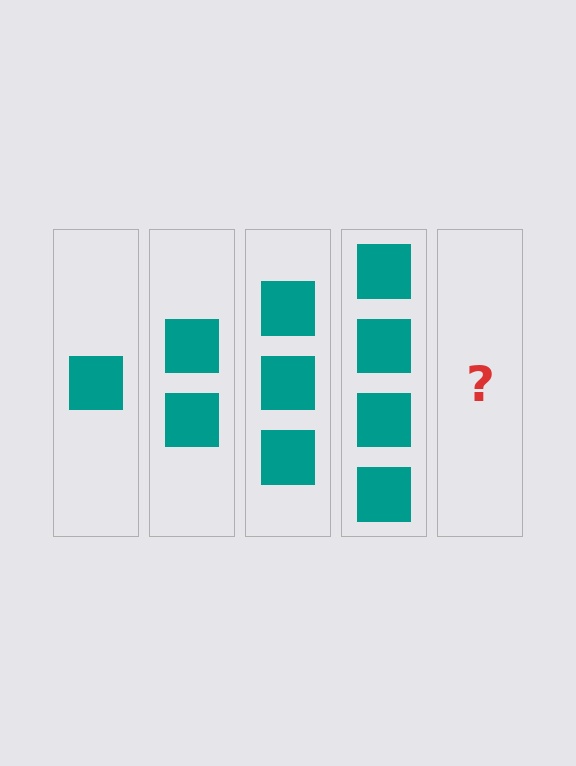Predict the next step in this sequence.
The next step is 5 squares.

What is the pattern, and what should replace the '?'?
The pattern is that each step adds one more square. The '?' should be 5 squares.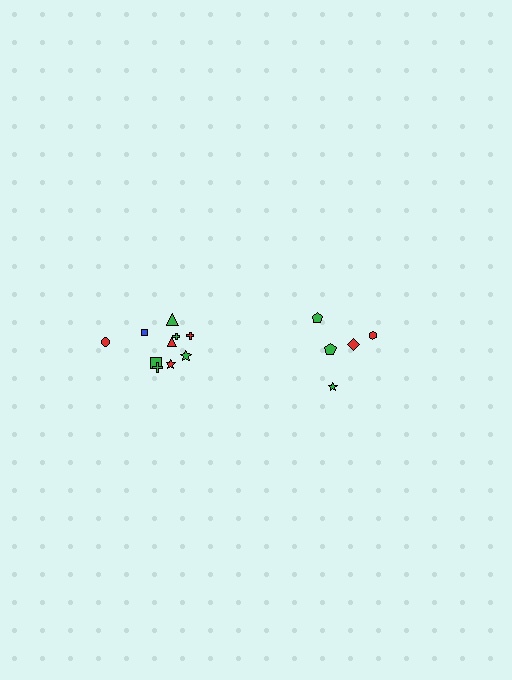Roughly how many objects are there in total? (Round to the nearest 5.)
Roughly 15 objects in total.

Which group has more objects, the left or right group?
The left group.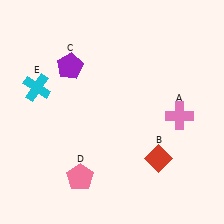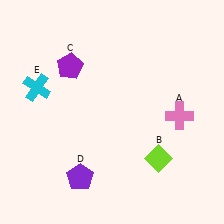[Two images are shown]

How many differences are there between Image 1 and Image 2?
There are 2 differences between the two images.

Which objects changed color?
B changed from red to lime. D changed from pink to purple.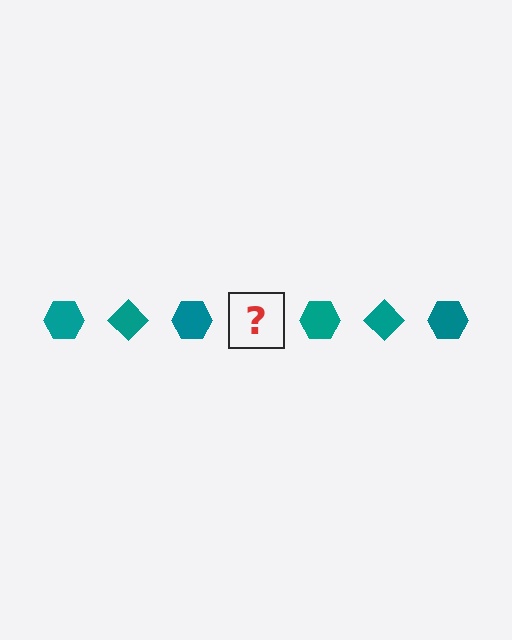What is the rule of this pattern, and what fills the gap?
The rule is that the pattern cycles through hexagon, diamond shapes in teal. The gap should be filled with a teal diamond.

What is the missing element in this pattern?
The missing element is a teal diamond.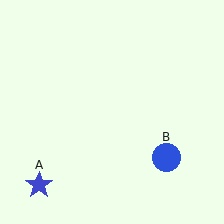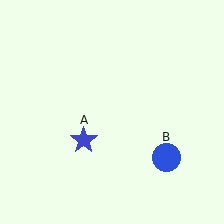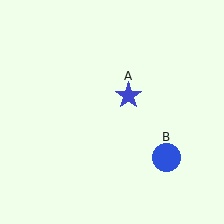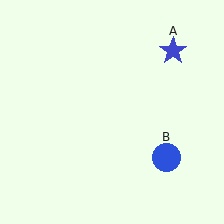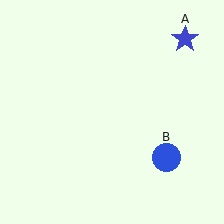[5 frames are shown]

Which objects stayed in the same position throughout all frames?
Blue circle (object B) remained stationary.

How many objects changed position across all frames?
1 object changed position: blue star (object A).